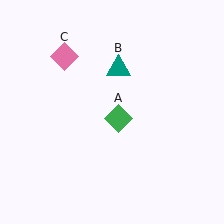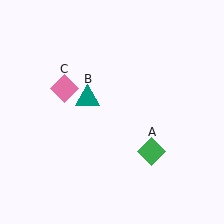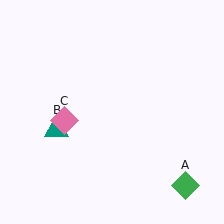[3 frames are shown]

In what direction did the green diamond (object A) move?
The green diamond (object A) moved down and to the right.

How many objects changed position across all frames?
3 objects changed position: green diamond (object A), teal triangle (object B), pink diamond (object C).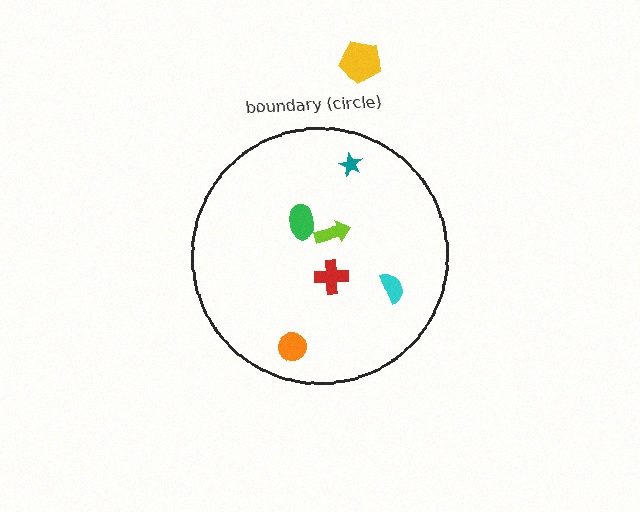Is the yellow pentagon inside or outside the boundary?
Outside.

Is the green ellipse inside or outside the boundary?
Inside.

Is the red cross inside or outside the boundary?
Inside.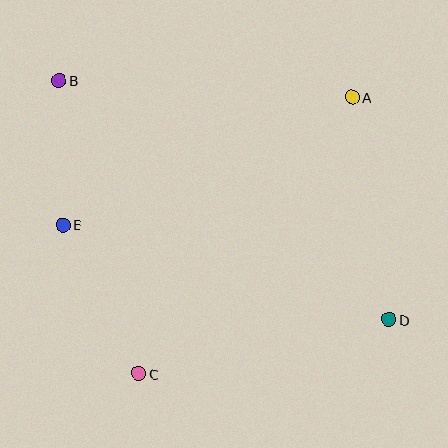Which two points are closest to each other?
Points B and E are closest to each other.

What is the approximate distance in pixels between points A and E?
The distance between A and E is approximately 316 pixels.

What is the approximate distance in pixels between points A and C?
The distance between A and C is approximately 349 pixels.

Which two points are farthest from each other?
Points B and D are farthest from each other.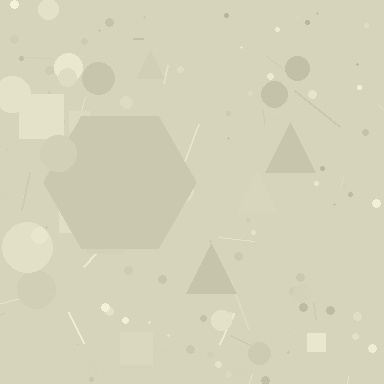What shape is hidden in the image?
A hexagon is hidden in the image.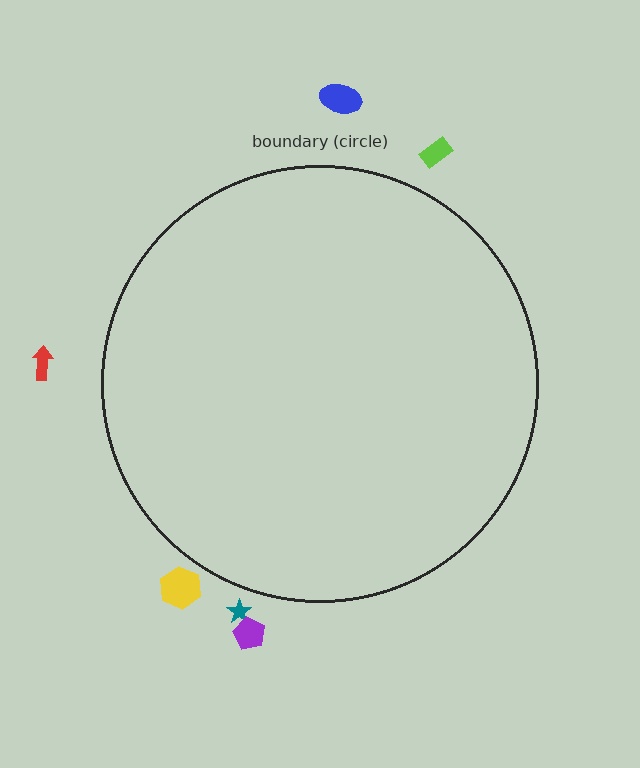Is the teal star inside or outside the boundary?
Outside.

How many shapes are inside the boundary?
0 inside, 6 outside.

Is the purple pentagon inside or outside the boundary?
Outside.